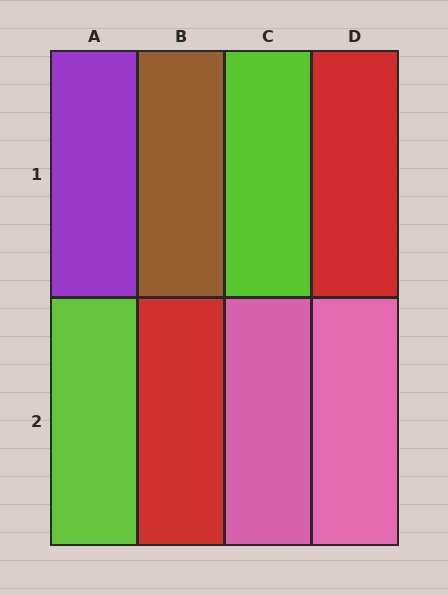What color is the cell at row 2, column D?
Pink.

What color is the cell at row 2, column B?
Red.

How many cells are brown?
1 cell is brown.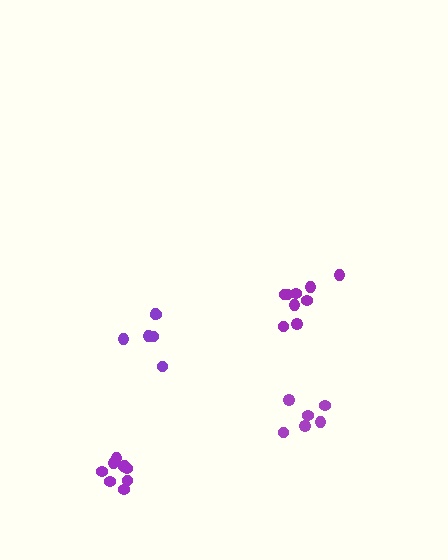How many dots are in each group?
Group 1: 9 dots, Group 2: 9 dots, Group 3: 6 dots, Group 4: 6 dots (30 total).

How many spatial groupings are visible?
There are 4 spatial groupings.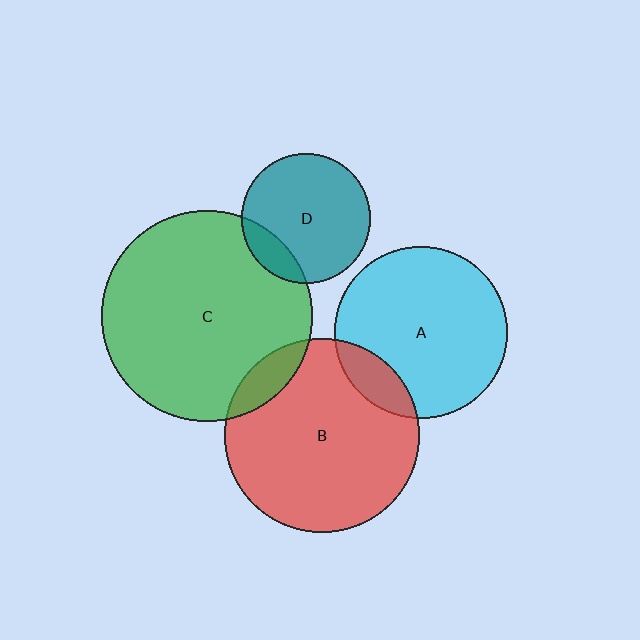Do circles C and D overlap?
Yes.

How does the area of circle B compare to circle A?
Approximately 1.3 times.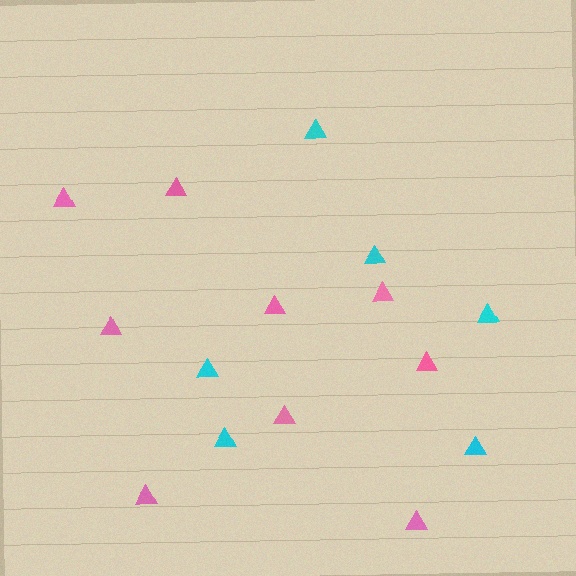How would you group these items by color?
There are 2 groups: one group of pink triangles (9) and one group of cyan triangles (6).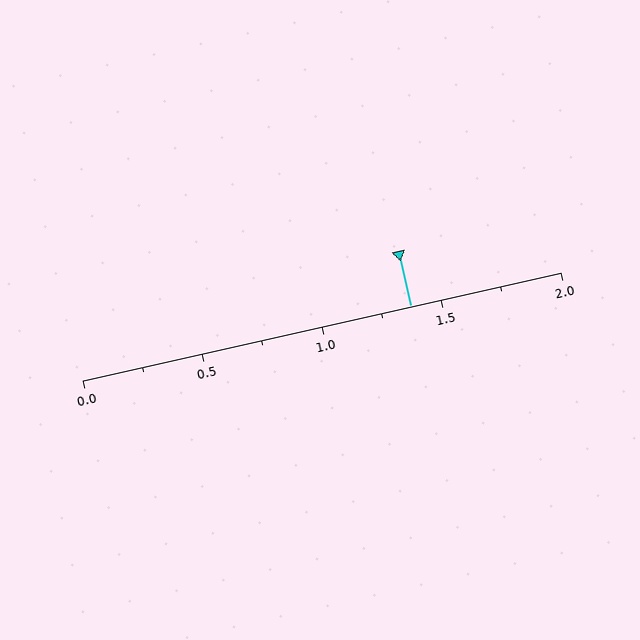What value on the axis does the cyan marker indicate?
The marker indicates approximately 1.38.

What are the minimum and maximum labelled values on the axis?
The axis runs from 0.0 to 2.0.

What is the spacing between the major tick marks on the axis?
The major ticks are spaced 0.5 apart.